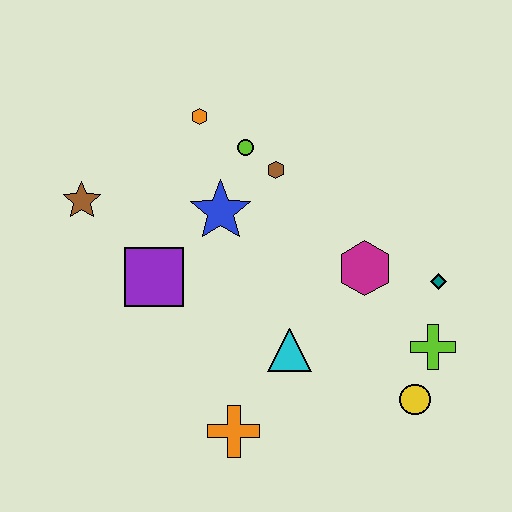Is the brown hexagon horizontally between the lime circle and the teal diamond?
Yes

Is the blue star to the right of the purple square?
Yes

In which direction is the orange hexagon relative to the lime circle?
The orange hexagon is to the left of the lime circle.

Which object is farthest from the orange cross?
The orange hexagon is farthest from the orange cross.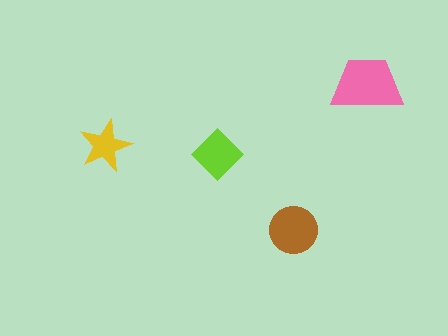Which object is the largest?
The pink trapezoid.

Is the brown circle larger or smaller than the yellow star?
Larger.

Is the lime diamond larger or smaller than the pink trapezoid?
Smaller.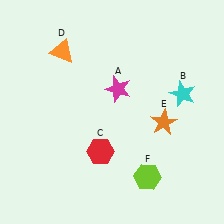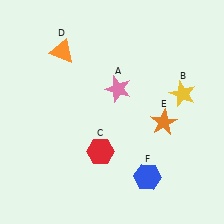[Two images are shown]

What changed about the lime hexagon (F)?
In Image 1, F is lime. In Image 2, it changed to blue.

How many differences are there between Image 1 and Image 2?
There are 3 differences between the two images.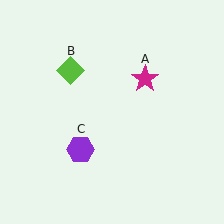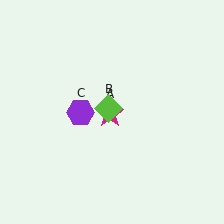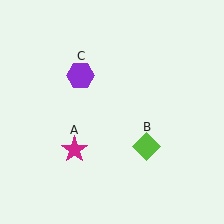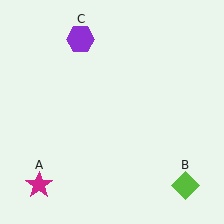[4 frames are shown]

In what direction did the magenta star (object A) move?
The magenta star (object A) moved down and to the left.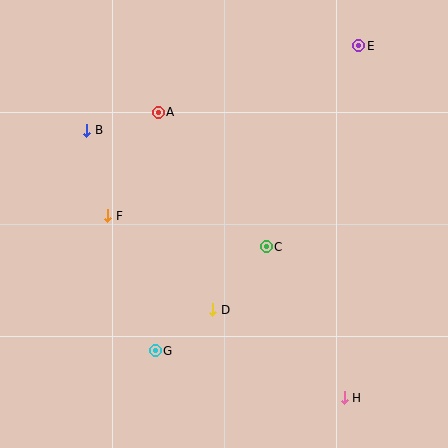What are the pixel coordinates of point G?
Point G is at (155, 351).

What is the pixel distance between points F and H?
The distance between F and H is 298 pixels.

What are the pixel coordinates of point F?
Point F is at (108, 216).